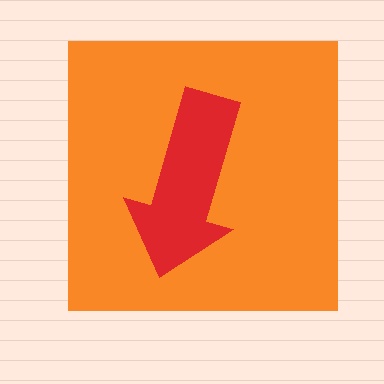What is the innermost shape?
The red arrow.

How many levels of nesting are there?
2.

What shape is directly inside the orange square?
The red arrow.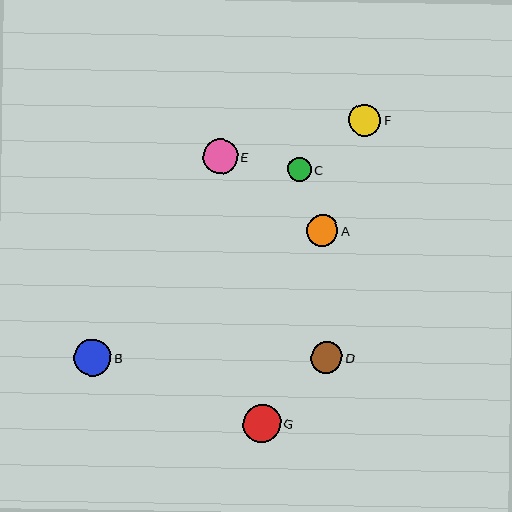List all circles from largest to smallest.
From largest to smallest: G, B, E, F, A, D, C.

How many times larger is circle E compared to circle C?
Circle E is approximately 1.5 times the size of circle C.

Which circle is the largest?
Circle G is the largest with a size of approximately 37 pixels.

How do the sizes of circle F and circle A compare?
Circle F and circle A are approximately the same size.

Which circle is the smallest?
Circle C is the smallest with a size of approximately 24 pixels.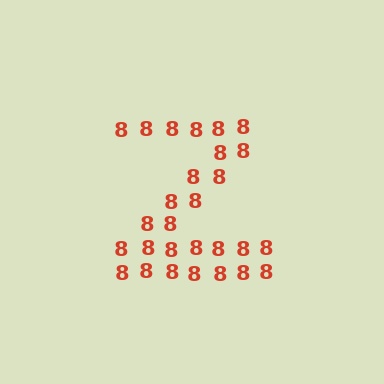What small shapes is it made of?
It is made of small digit 8's.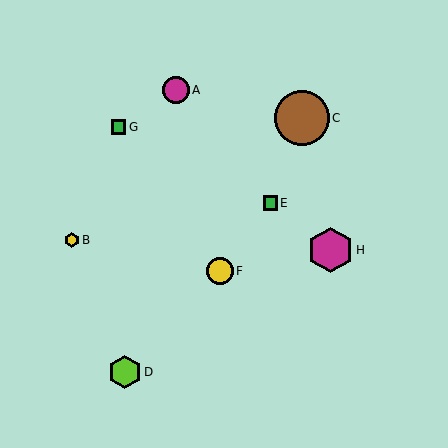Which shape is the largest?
The brown circle (labeled C) is the largest.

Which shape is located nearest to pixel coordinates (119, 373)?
The lime hexagon (labeled D) at (125, 372) is nearest to that location.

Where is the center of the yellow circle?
The center of the yellow circle is at (220, 271).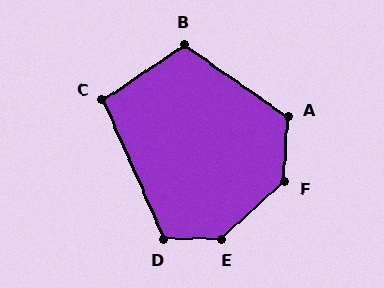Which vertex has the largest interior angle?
E, at approximately 138 degrees.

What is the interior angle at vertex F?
Approximately 136 degrees (obtuse).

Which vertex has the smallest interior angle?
C, at approximately 100 degrees.